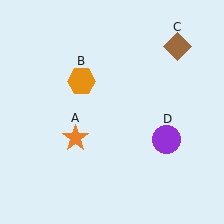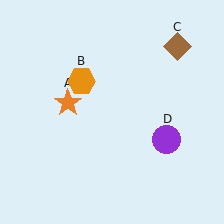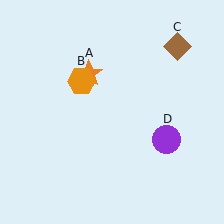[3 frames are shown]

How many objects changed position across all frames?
1 object changed position: orange star (object A).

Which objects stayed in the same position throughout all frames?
Orange hexagon (object B) and brown diamond (object C) and purple circle (object D) remained stationary.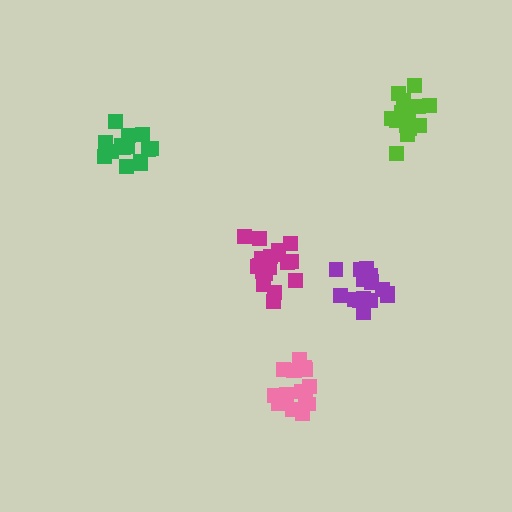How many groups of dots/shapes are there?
There are 5 groups.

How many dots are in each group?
Group 1: 16 dots, Group 2: 14 dots, Group 3: 16 dots, Group 4: 16 dots, Group 5: 19 dots (81 total).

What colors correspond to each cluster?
The clusters are colored: purple, green, pink, lime, magenta.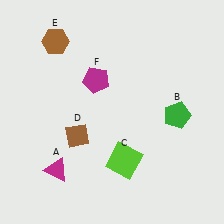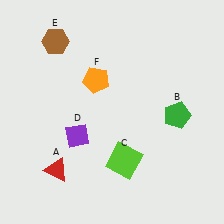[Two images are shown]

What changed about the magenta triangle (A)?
In Image 1, A is magenta. In Image 2, it changed to red.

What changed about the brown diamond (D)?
In Image 1, D is brown. In Image 2, it changed to purple.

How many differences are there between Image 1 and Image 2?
There are 3 differences between the two images.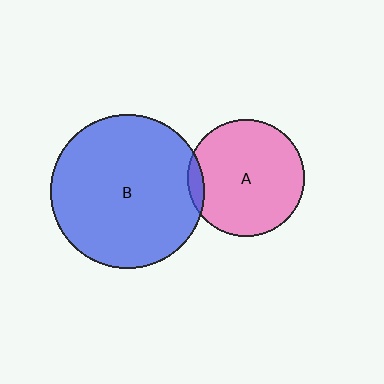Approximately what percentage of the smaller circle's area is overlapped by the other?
Approximately 5%.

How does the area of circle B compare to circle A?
Approximately 1.7 times.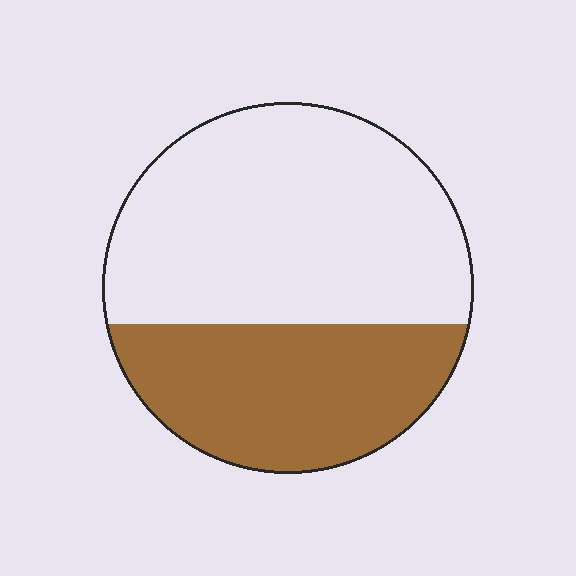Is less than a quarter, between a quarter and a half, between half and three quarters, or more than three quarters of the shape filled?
Between a quarter and a half.